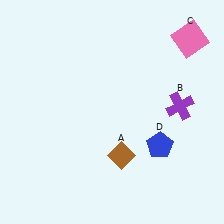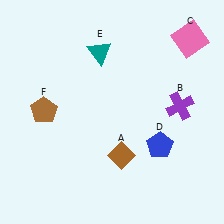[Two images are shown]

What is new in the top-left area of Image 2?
A teal triangle (E) was added in the top-left area of Image 2.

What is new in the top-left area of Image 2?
A brown pentagon (F) was added in the top-left area of Image 2.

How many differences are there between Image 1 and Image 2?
There are 2 differences between the two images.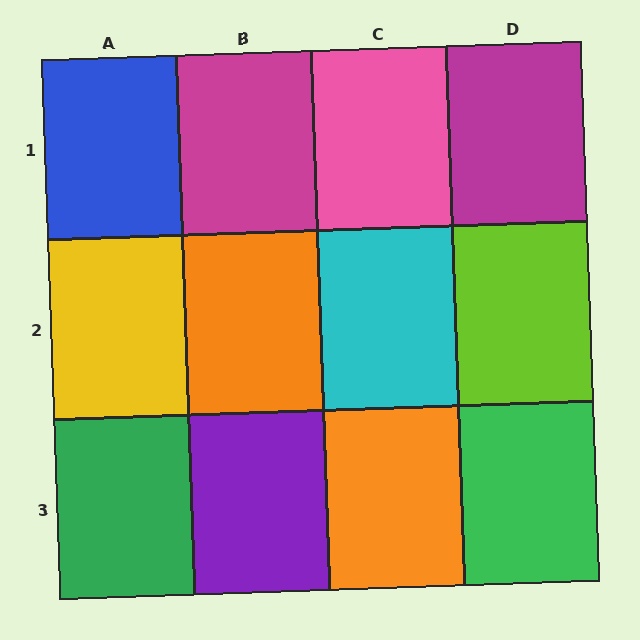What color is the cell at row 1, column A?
Blue.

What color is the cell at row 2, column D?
Lime.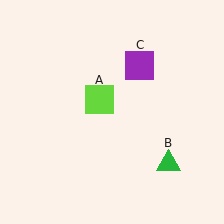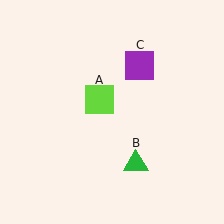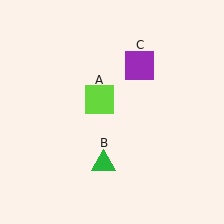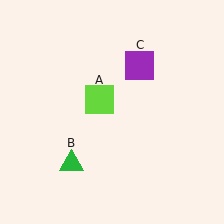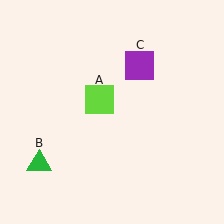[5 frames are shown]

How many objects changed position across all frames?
1 object changed position: green triangle (object B).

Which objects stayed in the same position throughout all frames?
Lime square (object A) and purple square (object C) remained stationary.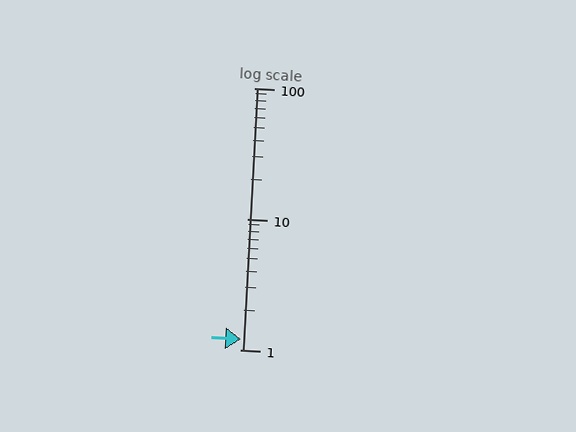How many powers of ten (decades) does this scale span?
The scale spans 2 decades, from 1 to 100.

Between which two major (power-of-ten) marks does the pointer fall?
The pointer is between 1 and 10.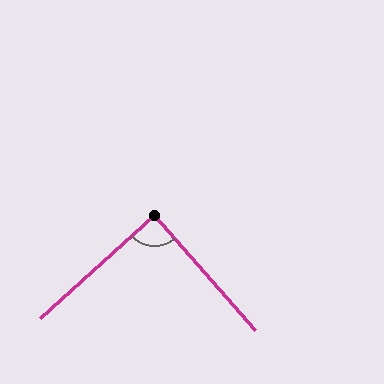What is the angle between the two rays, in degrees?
Approximately 89 degrees.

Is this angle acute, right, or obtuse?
It is approximately a right angle.